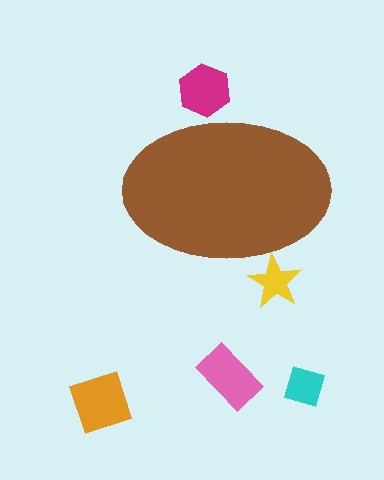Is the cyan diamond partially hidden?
No, the cyan diamond is fully visible.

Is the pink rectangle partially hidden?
No, the pink rectangle is fully visible.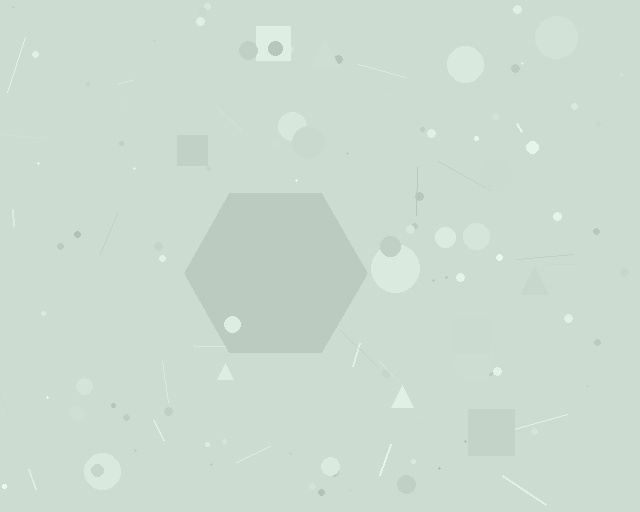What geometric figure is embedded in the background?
A hexagon is embedded in the background.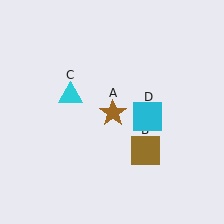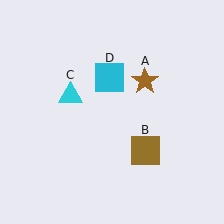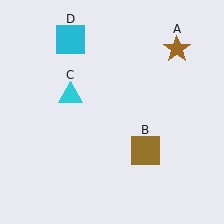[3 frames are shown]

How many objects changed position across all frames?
2 objects changed position: brown star (object A), cyan square (object D).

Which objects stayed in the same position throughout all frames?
Brown square (object B) and cyan triangle (object C) remained stationary.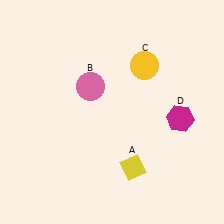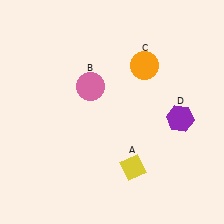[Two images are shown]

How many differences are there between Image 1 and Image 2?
There are 2 differences between the two images.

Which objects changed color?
C changed from yellow to orange. D changed from magenta to purple.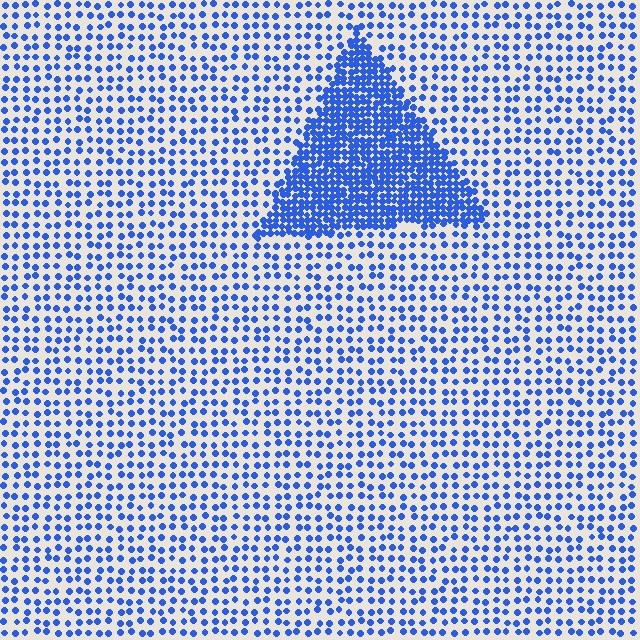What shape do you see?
I see a triangle.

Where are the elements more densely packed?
The elements are more densely packed inside the triangle boundary.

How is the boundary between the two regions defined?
The boundary is defined by a change in element density (approximately 2.8x ratio). All elements are the same color, size, and shape.